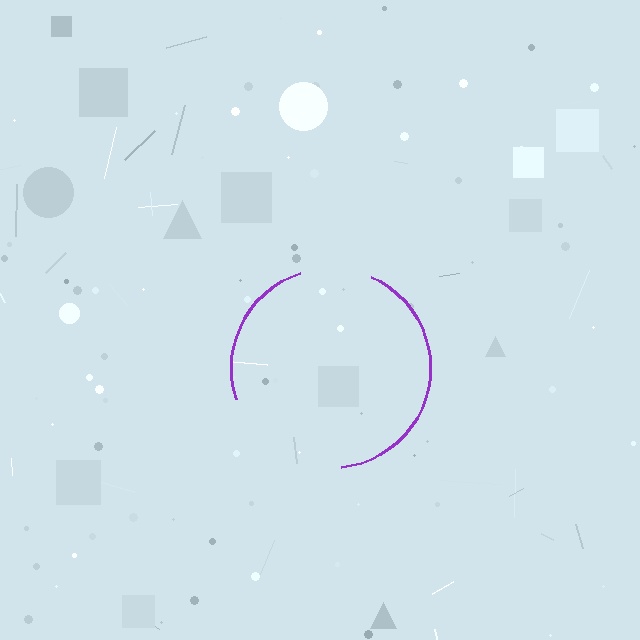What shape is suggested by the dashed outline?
The dashed outline suggests a circle.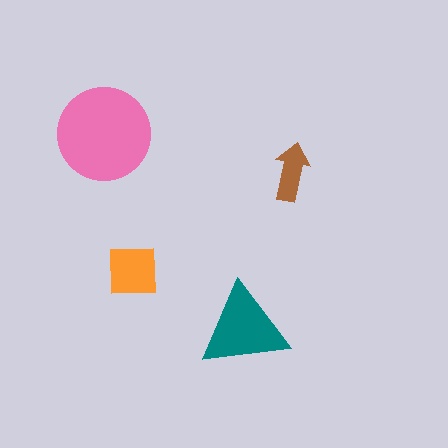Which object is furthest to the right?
The brown arrow is rightmost.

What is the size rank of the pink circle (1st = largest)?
1st.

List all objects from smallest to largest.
The brown arrow, the orange square, the teal triangle, the pink circle.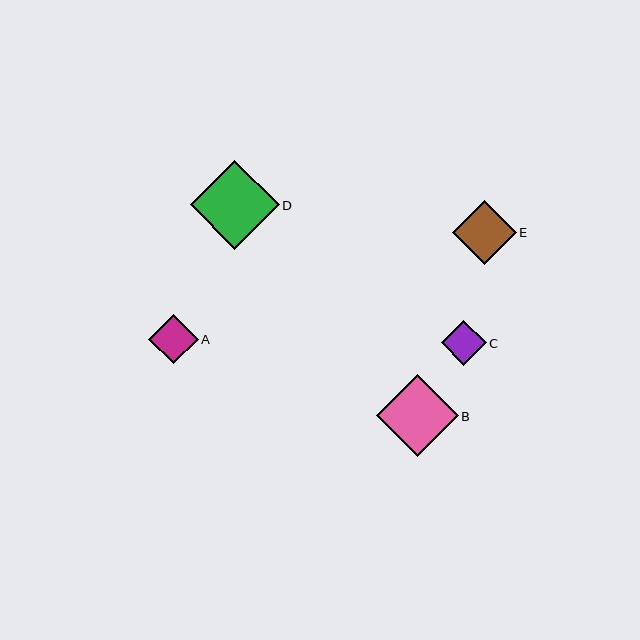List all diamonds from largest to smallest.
From largest to smallest: D, B, E, A, C.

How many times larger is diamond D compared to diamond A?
Diamond D is approximately 1.8 times the size of diamond A.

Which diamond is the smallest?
Diamond C is the smallest with a size of approximately 45 pixels.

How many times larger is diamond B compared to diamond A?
Diamond B is approximately 1.7 times the size of diamond A.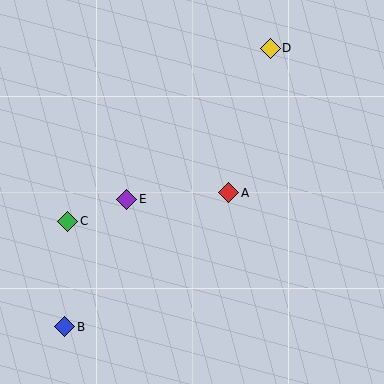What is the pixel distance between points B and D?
The distance between B and D is 346 pixels.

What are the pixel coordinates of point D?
Point D is at (270, 48).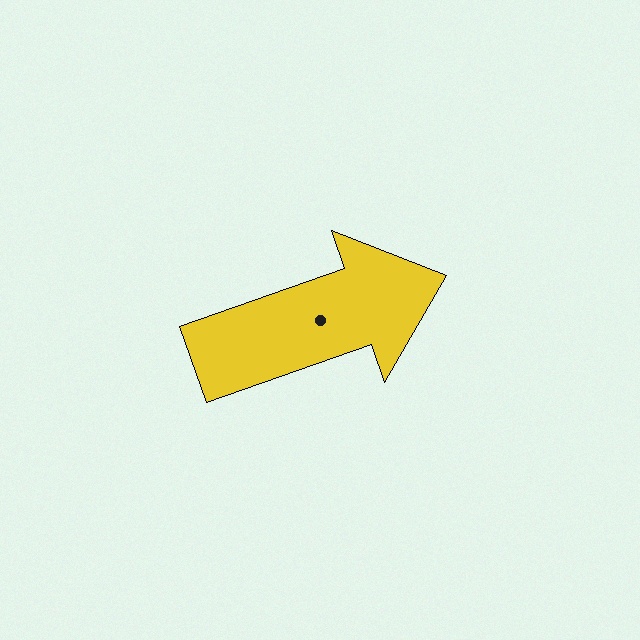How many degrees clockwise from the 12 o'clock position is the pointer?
Approximately 71 degrees.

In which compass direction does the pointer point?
East.